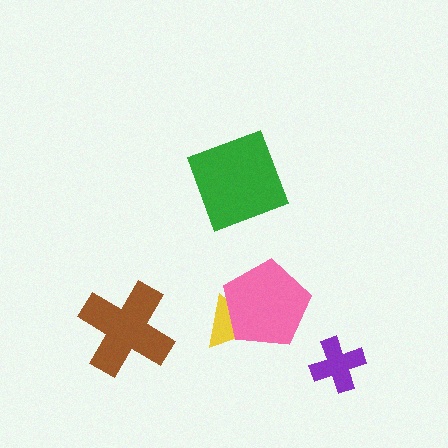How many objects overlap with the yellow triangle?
1 object overlaps with the yellow triangle.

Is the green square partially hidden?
No, no other shape covers it.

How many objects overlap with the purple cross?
0 objects overlap with the purple cross.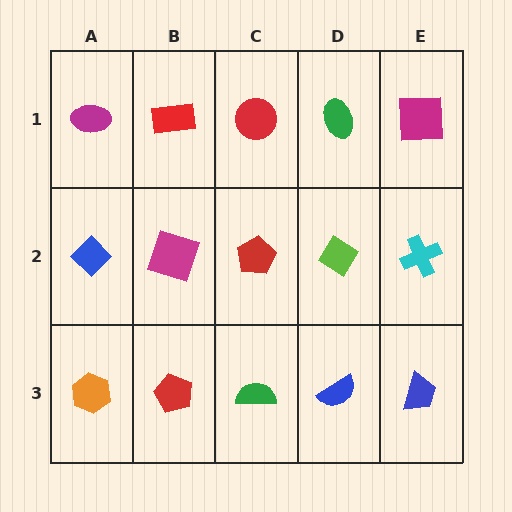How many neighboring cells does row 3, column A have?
2.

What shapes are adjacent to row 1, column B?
A magenta square (row 2, column B), a magenta ellipse (row 1, column A), a red circle (row 1, column C).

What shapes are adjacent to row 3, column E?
A cyan cross (row 2, column E), a blue semicircle (row 3, column D).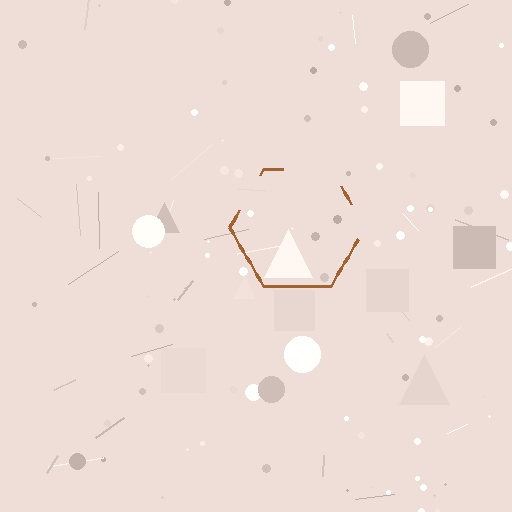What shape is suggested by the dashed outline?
The dashed outline suggests a hexagon.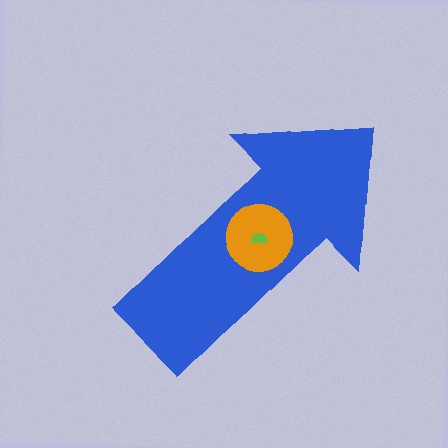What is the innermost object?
The lime semicircle.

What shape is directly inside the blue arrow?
The orange circle.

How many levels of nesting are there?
3.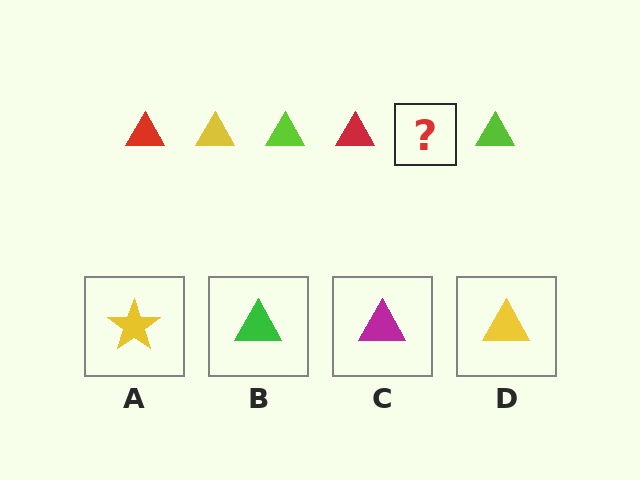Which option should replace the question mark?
Option D.